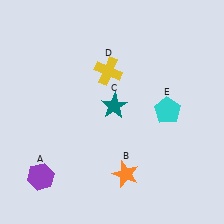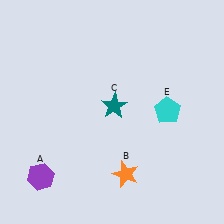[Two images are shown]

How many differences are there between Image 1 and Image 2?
There is 1 difference between the two images.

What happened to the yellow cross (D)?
The yellow cross (D) was removed in Image 2. It was in the top-left area of Image 1.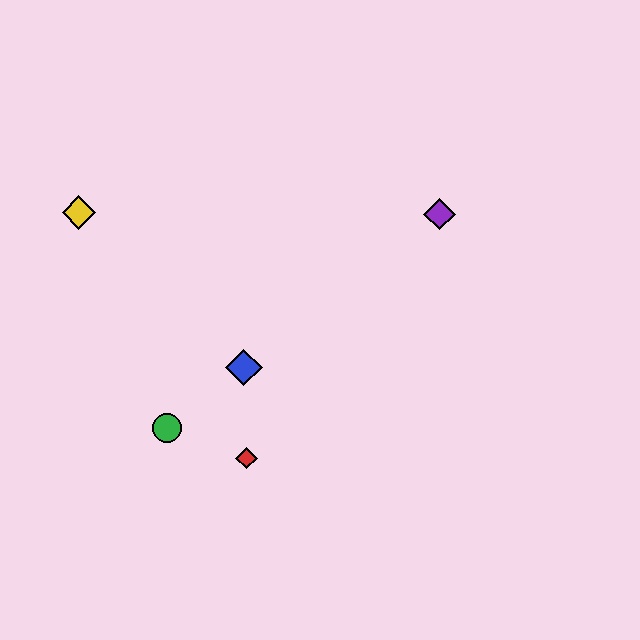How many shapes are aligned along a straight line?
3 shapes (the blue diamond, the green circle, the purple diamond) are aligned along a straight line.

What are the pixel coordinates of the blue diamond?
The blue diamond is at (244, 368).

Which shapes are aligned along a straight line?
The blue diamond, the green circle, the purple diamond are aligned along a straight line.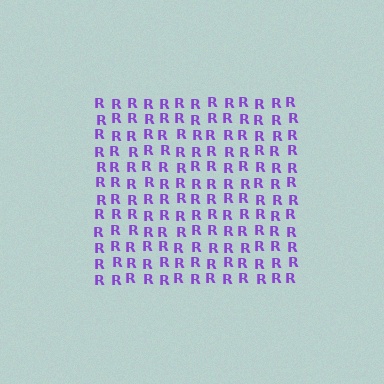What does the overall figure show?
The overall figure shows a square.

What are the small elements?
The small elements are letter R's.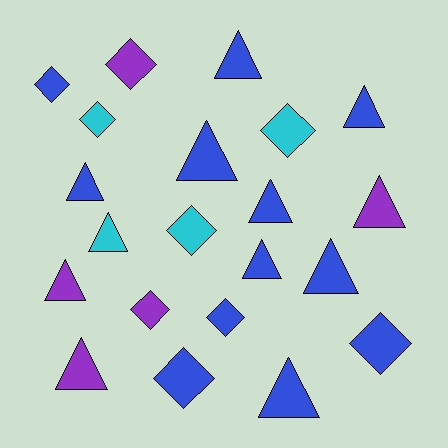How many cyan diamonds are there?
There are 3 cyan diamonds.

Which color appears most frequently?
Blue, with 12 objects.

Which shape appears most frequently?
Triangle, with 12 objects.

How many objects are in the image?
There are 21 objects.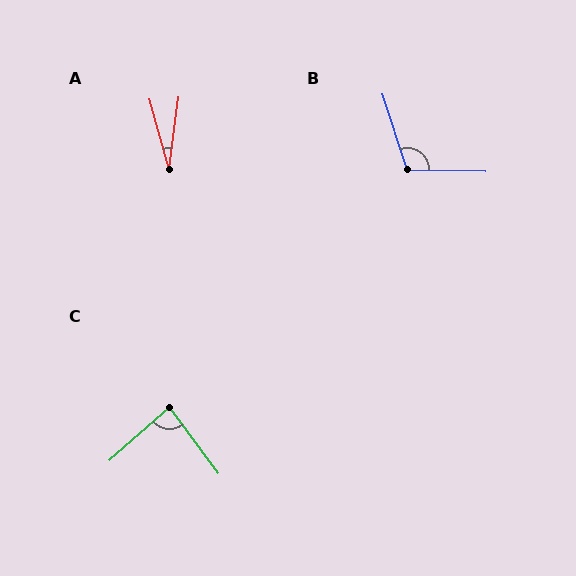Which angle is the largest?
B, at approximately 109 degrees.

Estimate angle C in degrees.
Approximately 85 degrees.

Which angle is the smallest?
A, at approximately 22 degrees.